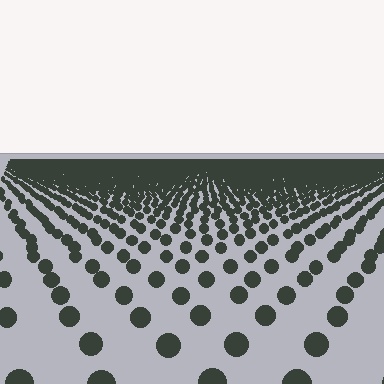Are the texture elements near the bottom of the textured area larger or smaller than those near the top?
Larger. Near the bottom, elements are closer to the viewer and appear at a bigger on-screen size.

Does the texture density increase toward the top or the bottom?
Density increases toward the top.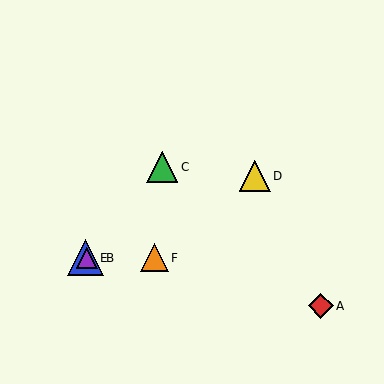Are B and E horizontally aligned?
Yes, both are at y≈258.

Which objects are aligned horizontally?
Objects B, E, F are aligned horizontally.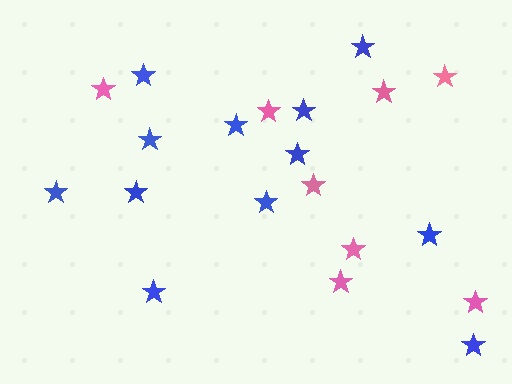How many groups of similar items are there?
There are 2 groups: one group of blue stars (12) and one group of pink stars (8).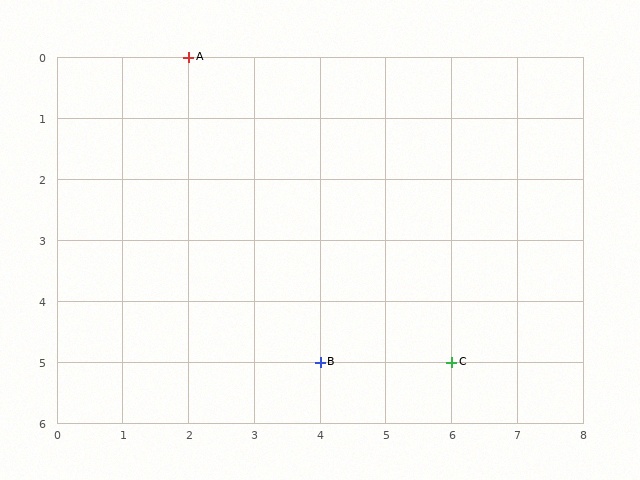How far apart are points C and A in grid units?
Points C and A are 4 columns and 5 rows apart (about 6.4 grid units diagonally).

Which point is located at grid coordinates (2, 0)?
Point A is at (2, 0).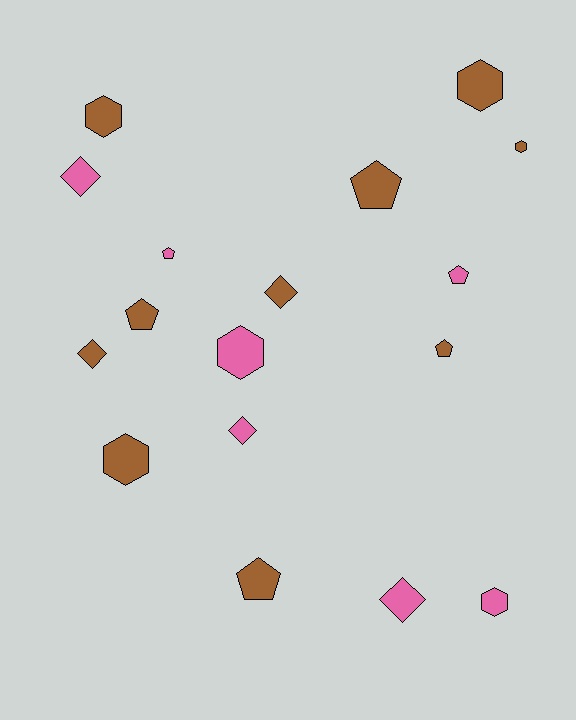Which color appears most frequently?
Brown, with 10 objects.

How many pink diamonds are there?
There are 3 pink diamonds.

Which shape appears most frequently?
Pentagon, with 6 objects.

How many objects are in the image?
There are 17 objects.